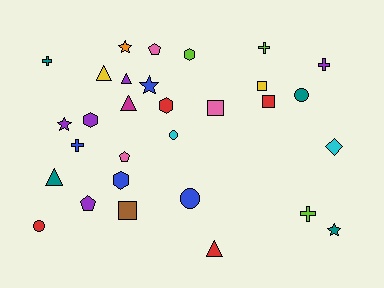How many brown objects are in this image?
There is 1 brown object.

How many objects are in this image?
There are 30 objects.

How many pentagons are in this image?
There are 3 pentagons.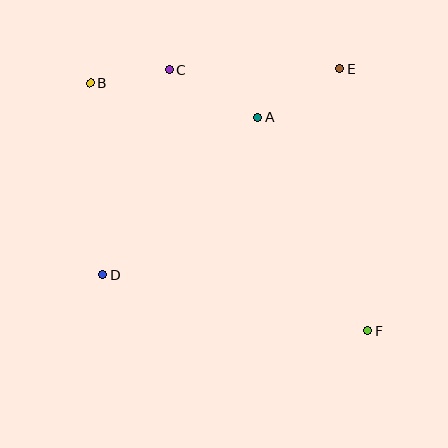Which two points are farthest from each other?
Points B and F are farthest from each other.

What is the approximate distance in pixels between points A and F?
The distance between A and F is approximately 240 pixels.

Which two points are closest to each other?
Points B and C are closest to each other.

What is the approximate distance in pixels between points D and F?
The distance between D and F is approximately 271 pixels.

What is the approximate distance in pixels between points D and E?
The distance between D and E is approximately 314 pixels.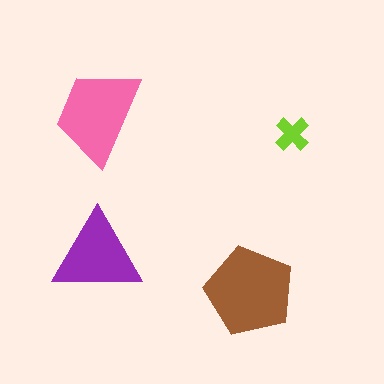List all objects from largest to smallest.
The brown pentagon, the pink trapezoid, the purple triangle, the lime cross.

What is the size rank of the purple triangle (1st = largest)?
3rd.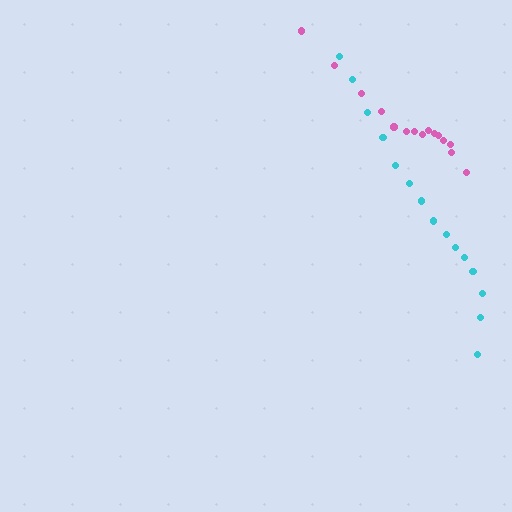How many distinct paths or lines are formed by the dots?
There are 2 distinct paths.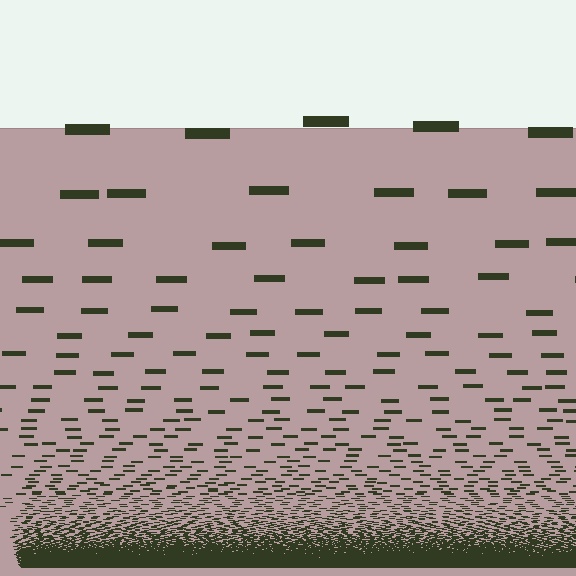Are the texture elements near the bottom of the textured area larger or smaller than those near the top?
Smaller. The gradient is inverted — elements near the bottom are smaller and denser.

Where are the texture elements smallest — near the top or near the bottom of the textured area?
Near the bottom.